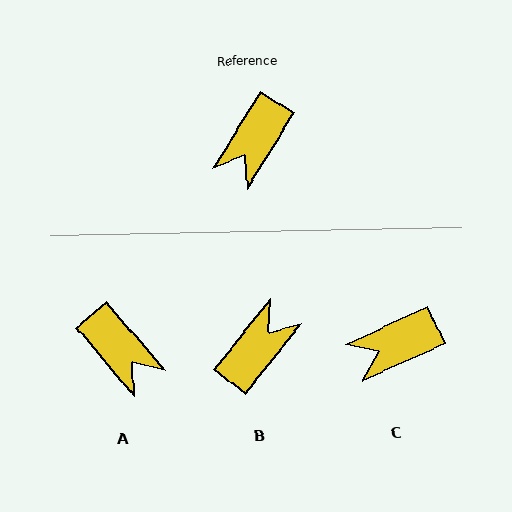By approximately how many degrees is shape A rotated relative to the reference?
Approximately 72 degrees counter-clockwise.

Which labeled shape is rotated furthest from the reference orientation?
B, about 173 degrees away.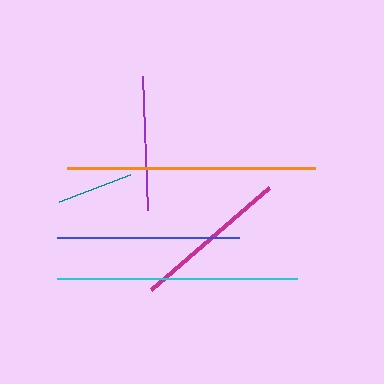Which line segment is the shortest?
The teal line is the shortest at approximately 76 pixels.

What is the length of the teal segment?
The teal segment is approximately 76 pixels long.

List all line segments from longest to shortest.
From longest to shortest: orange, cyan, blue, magenta, purple, teal.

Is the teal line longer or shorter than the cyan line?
The cyan line is longer than the teal line.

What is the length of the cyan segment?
The cyan segment is approximately 240 pixels long.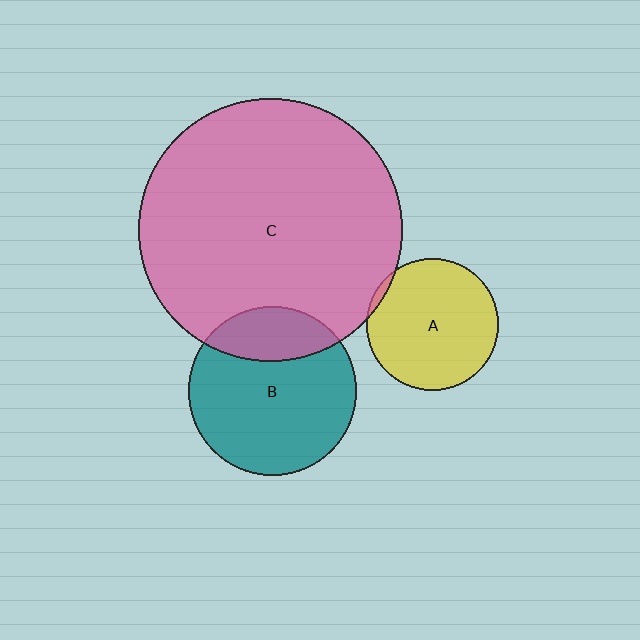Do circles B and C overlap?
Yes.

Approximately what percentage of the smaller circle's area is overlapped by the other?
Approximately 25%.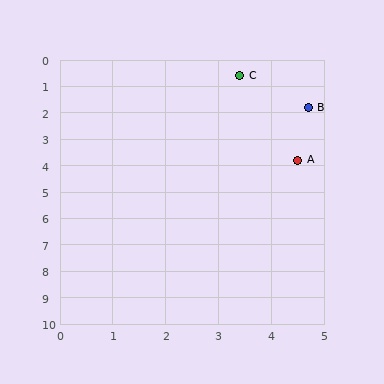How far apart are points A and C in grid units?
Points A and C are about 3.4 grid units apart.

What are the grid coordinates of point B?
Point B is at approximately (4.7, 1.8).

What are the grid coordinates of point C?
Point C is at approximately (3.4, 0.6).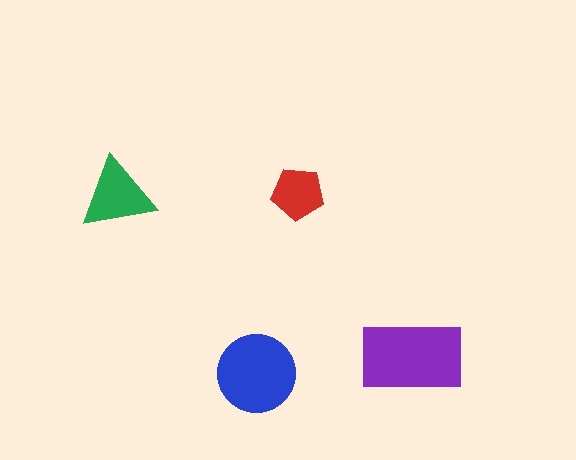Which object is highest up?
The red pentagon is topmost.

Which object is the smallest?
The red pentagon.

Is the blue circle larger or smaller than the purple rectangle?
Smaller.